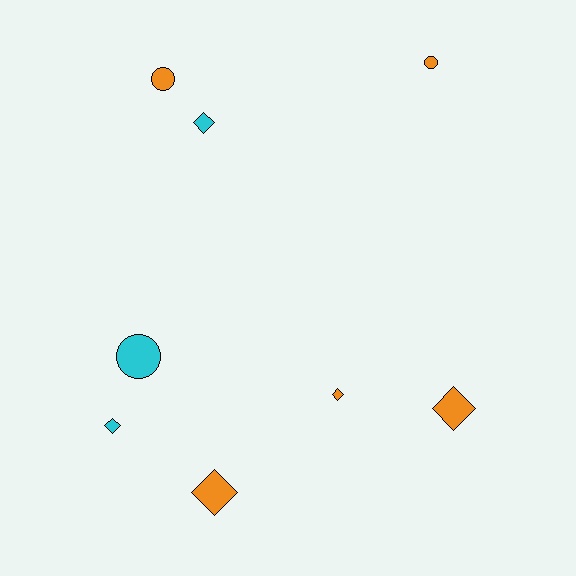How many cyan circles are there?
There is 1 cyan circle.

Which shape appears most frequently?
Diamond, with 5 objects.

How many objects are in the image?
There are 8 objects.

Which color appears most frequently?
Orange, with 5 objects.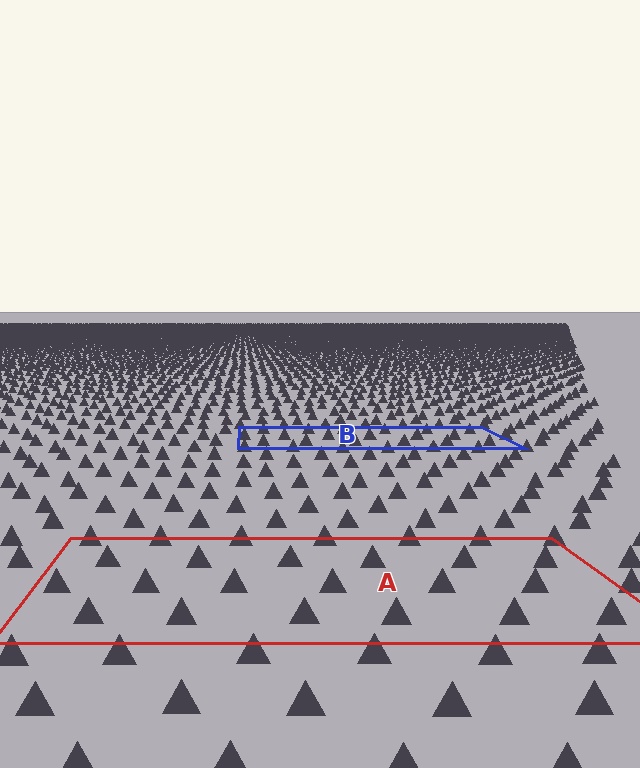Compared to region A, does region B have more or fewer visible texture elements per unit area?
Region B has more texture elements per unit area — they are packed more densely because it is farther away.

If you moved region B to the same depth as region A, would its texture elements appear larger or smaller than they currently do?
They would appear larger. At a closer depth, the same texture elements are projected at a bigger on-screen size.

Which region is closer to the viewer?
Region A is closer. The texture elements there are larger and more spread out.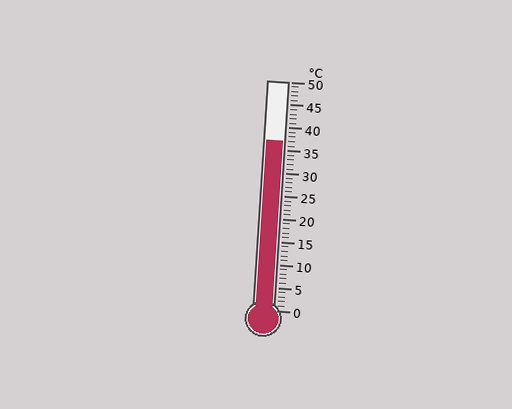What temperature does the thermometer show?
The thermometer shows approximately 37°C.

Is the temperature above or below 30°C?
The temperature is above 30°C.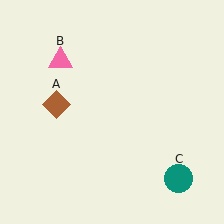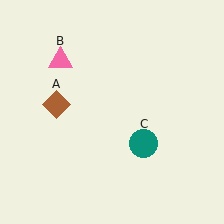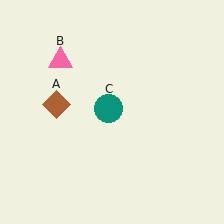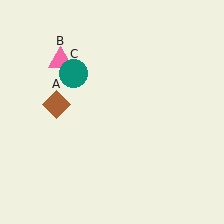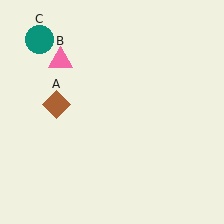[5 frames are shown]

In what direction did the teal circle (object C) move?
The teal circle (object C) moved up and to the left.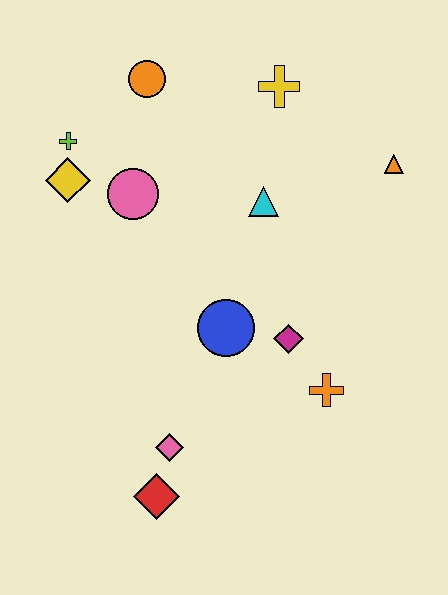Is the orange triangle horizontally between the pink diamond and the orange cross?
No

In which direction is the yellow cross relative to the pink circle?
The yellow cross is to the right of the pink circle.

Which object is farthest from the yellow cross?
The red diamond is farthest from the yellow cross.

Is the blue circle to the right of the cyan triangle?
No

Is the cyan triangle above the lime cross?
No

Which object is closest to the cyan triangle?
The yellow cross is closest to the cyan triangle.